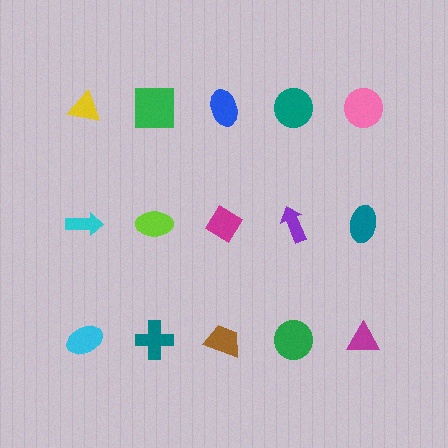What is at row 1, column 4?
A teal circle.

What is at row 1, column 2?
A green square.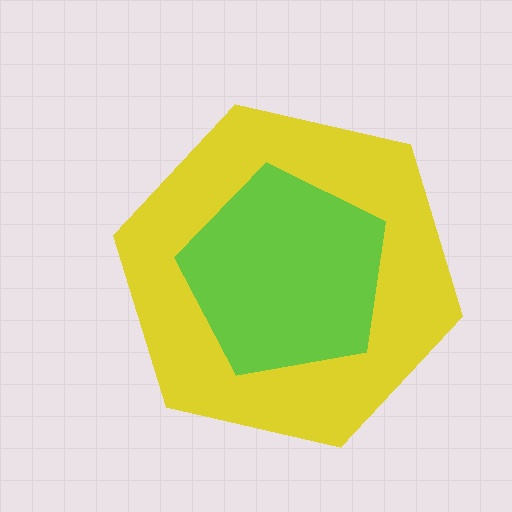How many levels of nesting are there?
2.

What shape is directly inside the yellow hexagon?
The lime pentagon.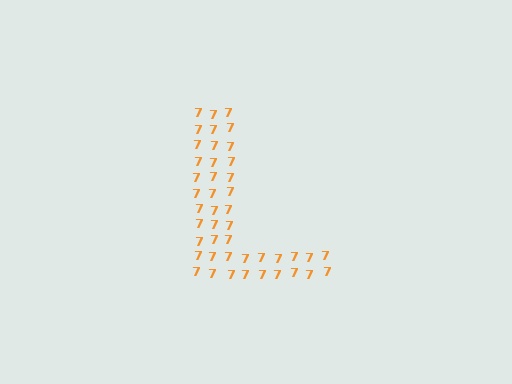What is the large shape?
The large shape is the letter L.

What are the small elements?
The small elements are digit 7's.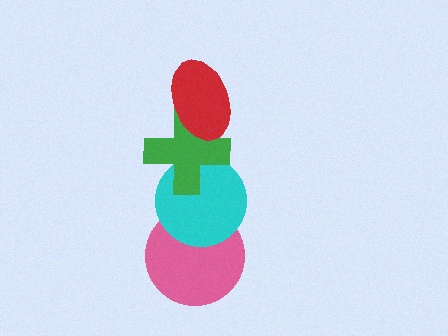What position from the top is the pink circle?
The pink circle is 4th from the top.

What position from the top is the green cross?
The green cross is 2nd from the top.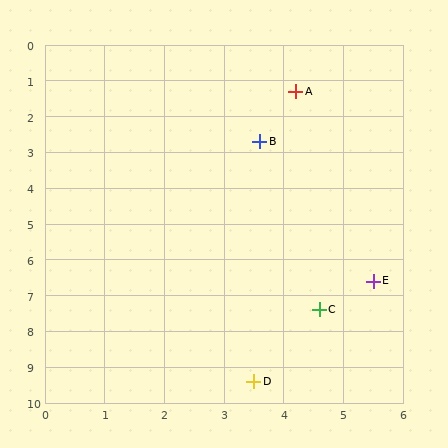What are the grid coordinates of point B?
Point B is at approximately (3.6, 2.7).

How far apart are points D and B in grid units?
Points D and B are about 6.7 grid units apart.